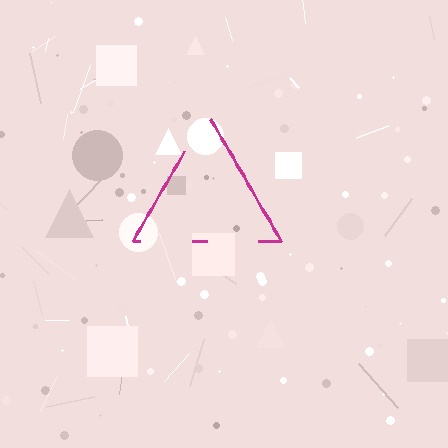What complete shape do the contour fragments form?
The contour fragments form a triangle.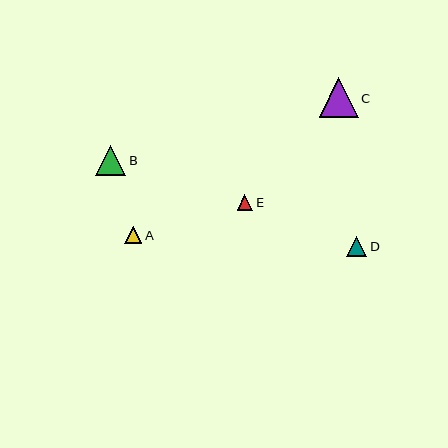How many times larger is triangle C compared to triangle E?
Triangle C is approximately 2.5 times the size of triangle E.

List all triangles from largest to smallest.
From largest to smallest: C, B, D, A, E.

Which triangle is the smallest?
Triangle E is the smallest with a size of approximately 15 pixels.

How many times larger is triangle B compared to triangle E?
Triangle B is approximately 2.0 times the size of triangle E.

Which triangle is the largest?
Triangle C is the largest with a size of approximately 39 pixels.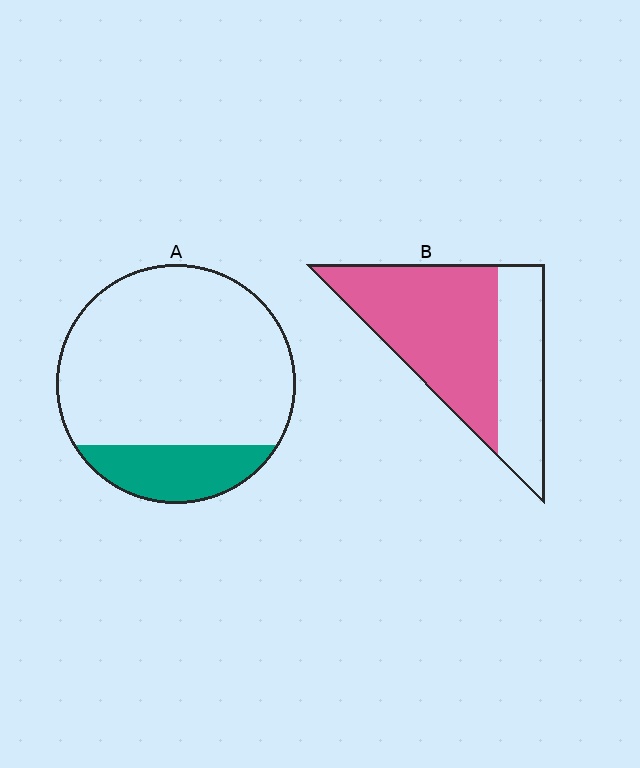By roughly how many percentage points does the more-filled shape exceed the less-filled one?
By roughly 45 percentage points (B over A).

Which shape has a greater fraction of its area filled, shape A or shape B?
Shape B.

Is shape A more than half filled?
No.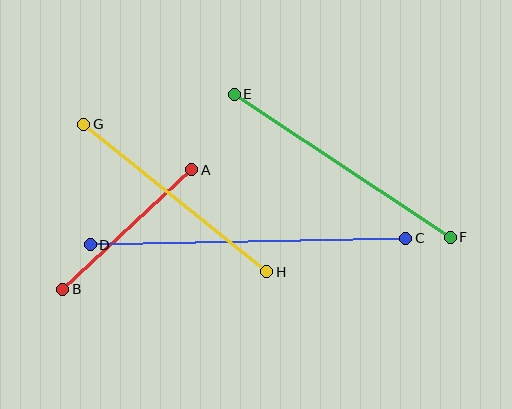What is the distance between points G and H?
The distance is approximately 235 pixels.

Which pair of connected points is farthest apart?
Points C and D are farthest apart.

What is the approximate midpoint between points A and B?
The midpoint is at approximately (127, 230) pixels.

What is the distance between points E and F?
The distance is approximately 259 pixels.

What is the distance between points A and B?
The distance is approximately 176 pixels.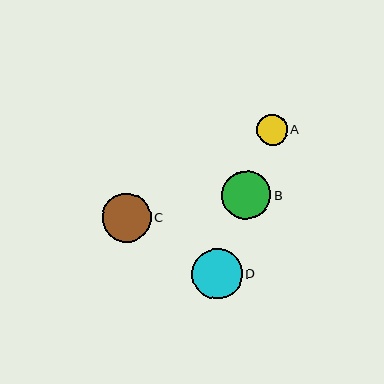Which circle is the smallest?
Circle A is the smallest with a size of approximately 31 pixels.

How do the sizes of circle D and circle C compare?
Circle D and circle C are approximately the same size.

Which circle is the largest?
Circle D is the largest with a size of approximately 50 pixels.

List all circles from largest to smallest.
From largest to smallest: D, C, B, A.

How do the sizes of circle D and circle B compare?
Circle D and circle B are approximately the same size.